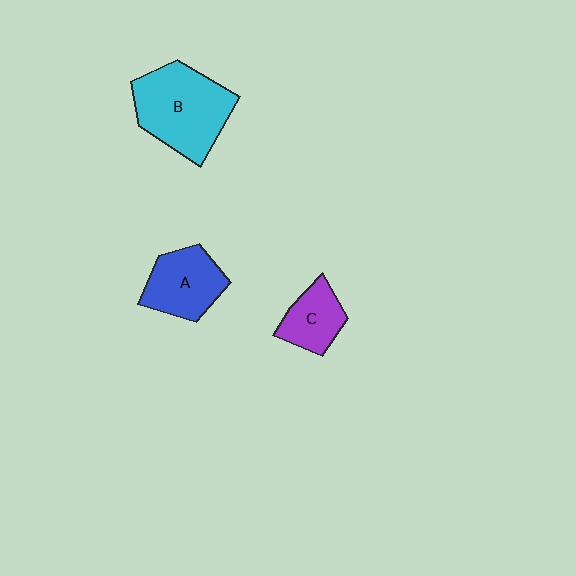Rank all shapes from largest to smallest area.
From largest to smallest: B (cyan), A (blue), C (purple).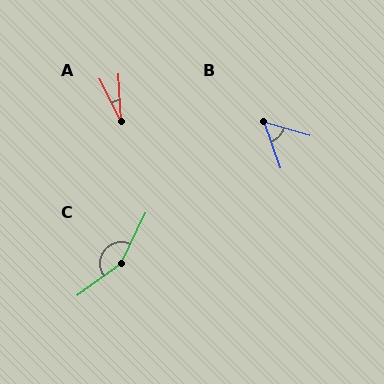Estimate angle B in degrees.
Approximately 54 degrees.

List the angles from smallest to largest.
A (24°), B (54°), C (152°).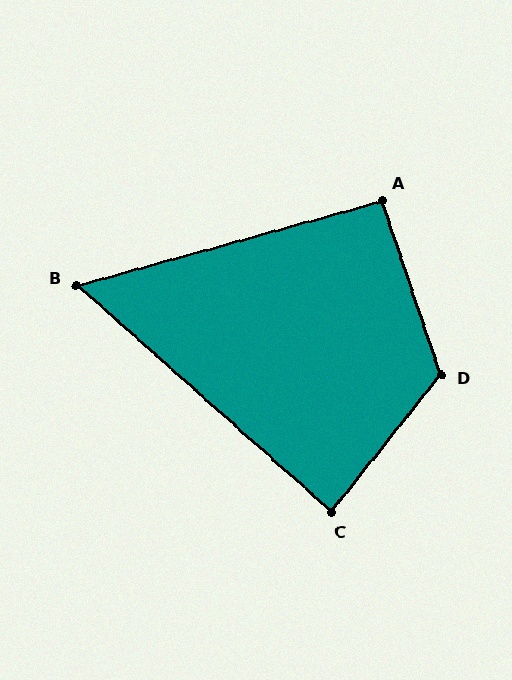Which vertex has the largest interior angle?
D, at approximately 123 degrees.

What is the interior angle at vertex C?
Approximately 87 degrees (approximately right).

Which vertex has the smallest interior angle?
B, at approximately 57 degrees.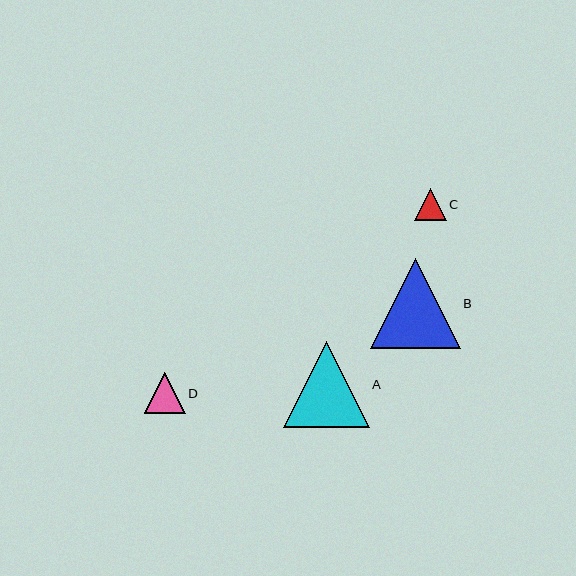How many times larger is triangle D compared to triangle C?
Triangle D is approximately 1.3 times the size of triangle C.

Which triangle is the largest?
Triangle B is the largest with a size of approximately 90 pixels.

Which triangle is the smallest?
Triangle C is the smallest with a size of approximately 31 pixels.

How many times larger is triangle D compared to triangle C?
Triangle D is approximately 1.3 times the size of triangle C.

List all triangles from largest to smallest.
From largest to smallest: B, A, D, C.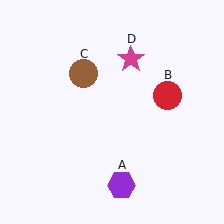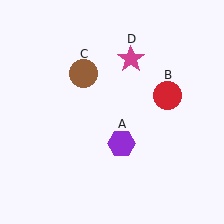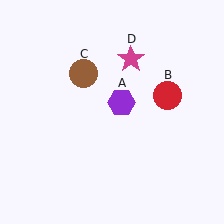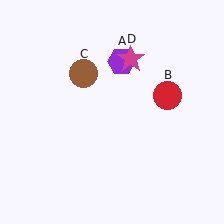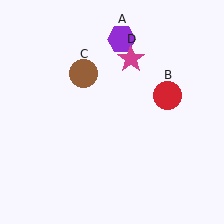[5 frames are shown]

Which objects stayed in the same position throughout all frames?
Red circle (object B) and brown circle (object C) and magenta star (object D) remained stationary.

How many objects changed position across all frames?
1 object changed position: purple hexagon (object A).